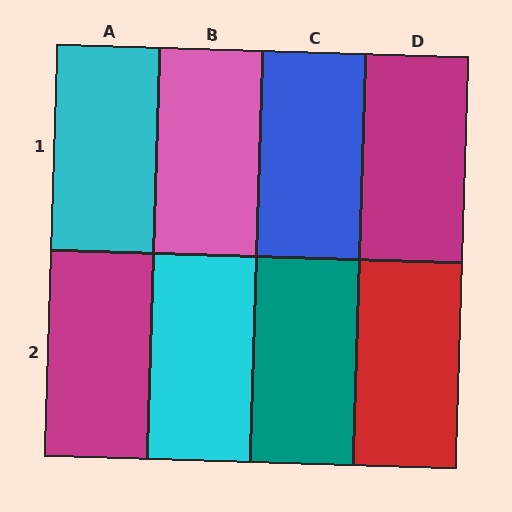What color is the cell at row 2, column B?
Cyan.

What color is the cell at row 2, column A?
Magenta.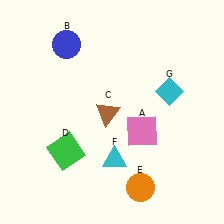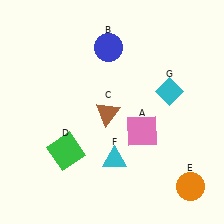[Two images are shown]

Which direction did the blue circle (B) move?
The blue circle (B) moved right.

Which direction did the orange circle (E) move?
The orange circle (E) moved right.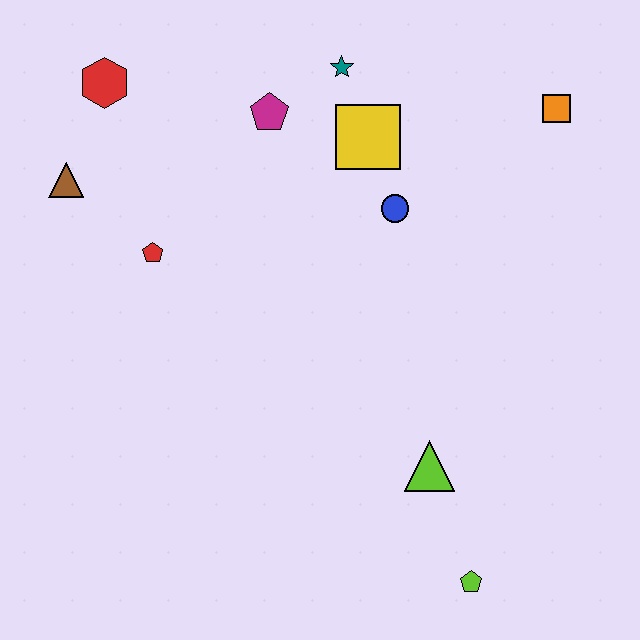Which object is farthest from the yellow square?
The lime pentagon is farthest from the yellow square.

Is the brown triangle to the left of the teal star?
Yes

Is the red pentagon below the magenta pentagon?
Yes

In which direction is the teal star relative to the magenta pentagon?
The teal star is to the right of the magenta pentagon.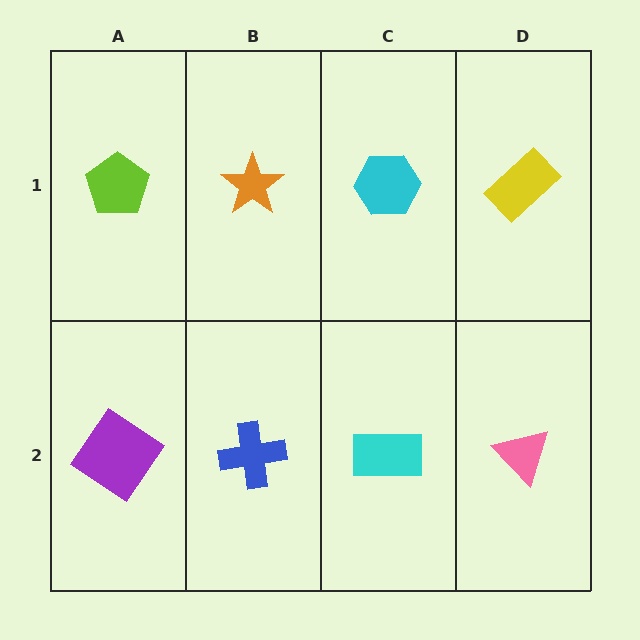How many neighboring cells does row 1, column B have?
3.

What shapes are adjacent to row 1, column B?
A blue cross (row 2, column B), a lime pentagon (row 1, column A), a cyan hexagon (row 1, column C).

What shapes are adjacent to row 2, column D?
A yellow rectangle (row 1, column D), a cyan rectangle (row 2, column C).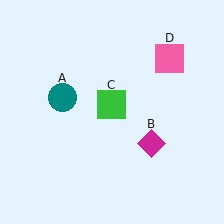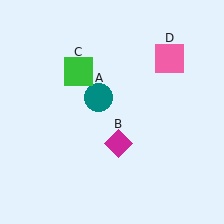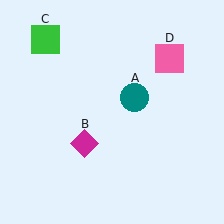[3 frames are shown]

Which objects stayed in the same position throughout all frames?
Pink square (object D) remained stationary.